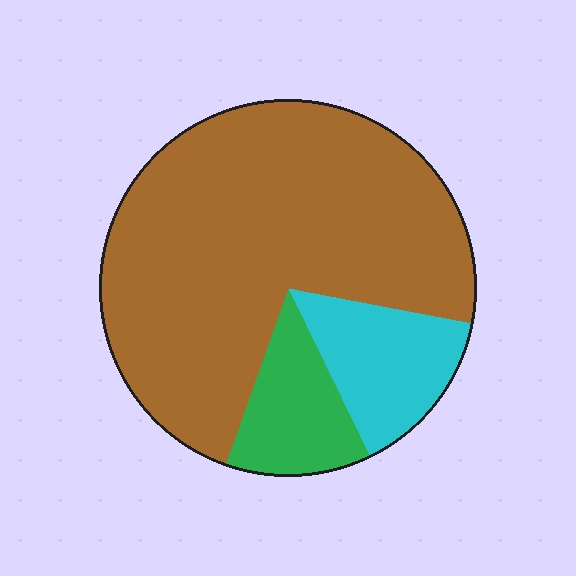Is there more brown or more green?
Brown.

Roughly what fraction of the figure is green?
Green takes up about one eighth (1/8) of the figure.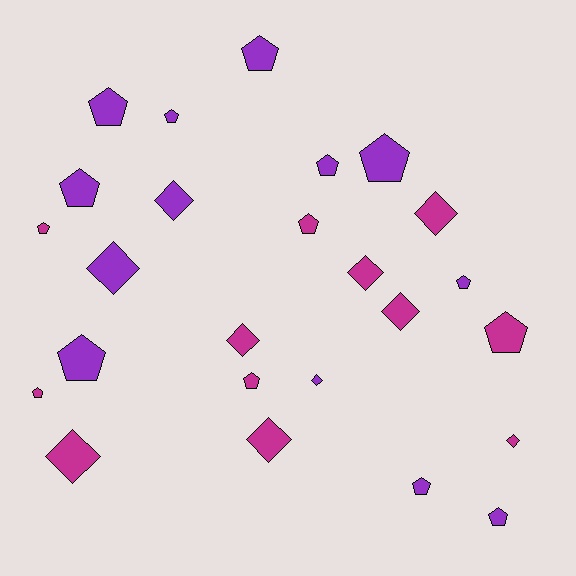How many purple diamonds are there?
There are 3 purple diamonds.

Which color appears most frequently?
Purple, with 13 objects.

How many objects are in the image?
There are 25 objects.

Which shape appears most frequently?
Pentagon, with 15 objects.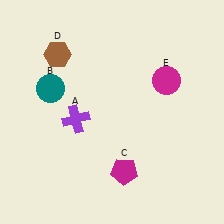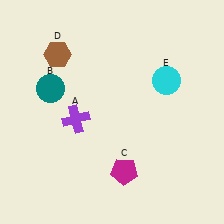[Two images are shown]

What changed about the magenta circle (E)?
In Image 1, E is magenta. In Image 2, it changed to cyan.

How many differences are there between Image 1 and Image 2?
There is 1 difference between the two images.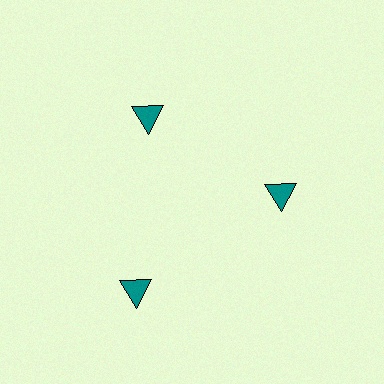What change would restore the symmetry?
The symmetry would be restored by moving it inward, back onto the ring so that all 3 triangles sit at equal angles and equal distance from the center.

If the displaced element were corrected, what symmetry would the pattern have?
It would have 3-fold rotational symmetry — the pattern would map onto itself every 120 degrees.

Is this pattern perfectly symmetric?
No. The 3 teal triangles are arranged in a ring, but one element near the 7 o'clock position is pushed outward from the center, breaking the 3-fold rotational symmetry.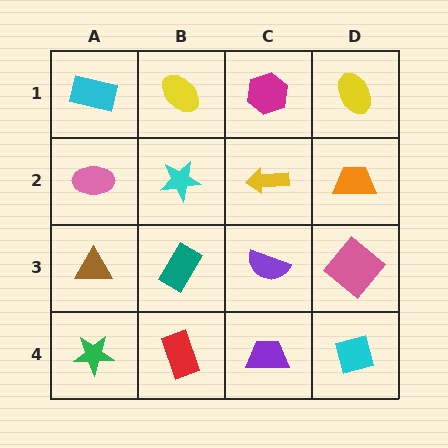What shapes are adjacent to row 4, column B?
A teal rectangle (row 3, column B), a green star (row 4, column A), a purple trapezoid (row 4, column C).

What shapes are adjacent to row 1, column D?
An orange trapezoid (row 2, column D), a magenta hexagon (row 1, column C).